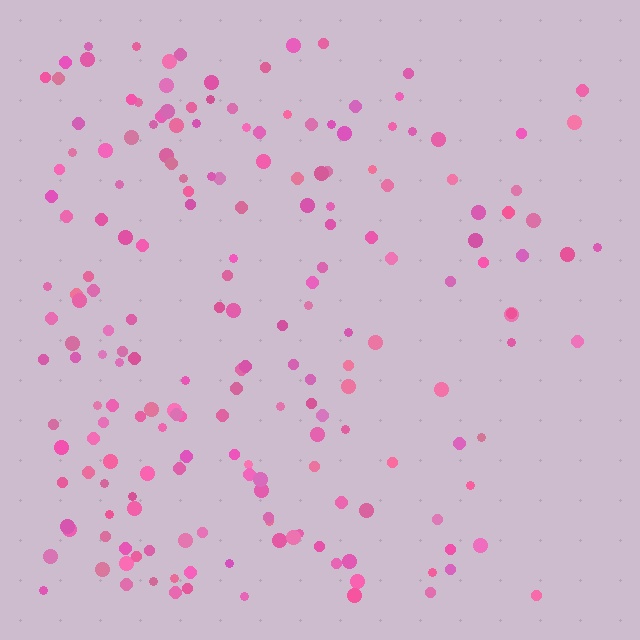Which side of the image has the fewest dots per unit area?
The right.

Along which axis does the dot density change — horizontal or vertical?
Horizontal.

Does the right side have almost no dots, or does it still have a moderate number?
Still a moderate number, just noticeably fewer than the left.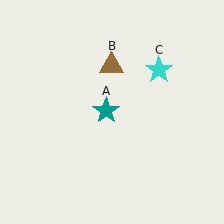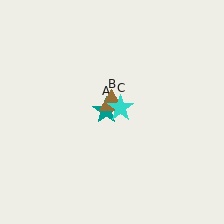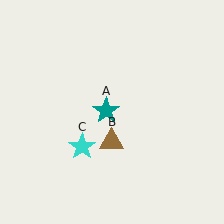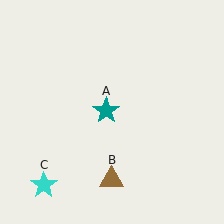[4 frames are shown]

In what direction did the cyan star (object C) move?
The cyan star (object C) moved down and to the left.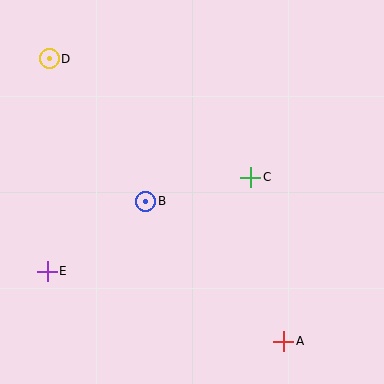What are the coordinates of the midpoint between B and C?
The midpoint between B and C is at (198, 189).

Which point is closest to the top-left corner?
Point D is closest to the top-left corner.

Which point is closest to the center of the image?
Point B at (146, 201) is closest to the center.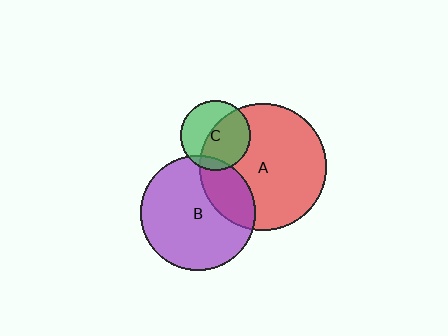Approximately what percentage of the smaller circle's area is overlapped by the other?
Approximately 55%.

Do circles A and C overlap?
Yes.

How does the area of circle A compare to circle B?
Approximately 1.2 times.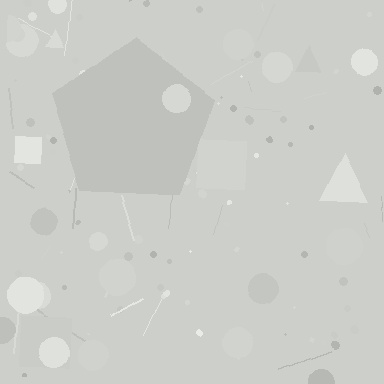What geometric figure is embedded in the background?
A pentagon is embedded in the background.